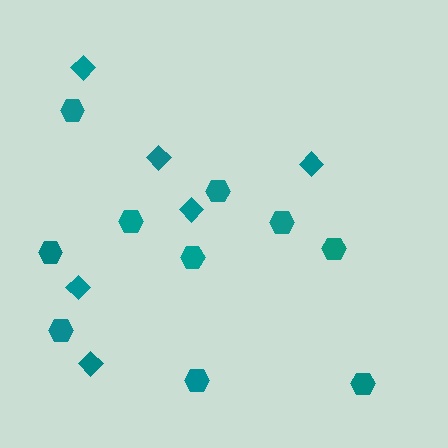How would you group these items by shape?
There are 2 groups: one group of hexagons (10) and one group of diamonds (6).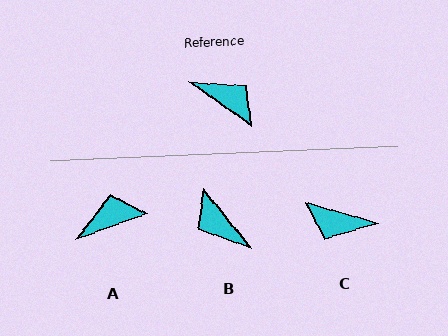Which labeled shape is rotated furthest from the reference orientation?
B, about 165 degrees away.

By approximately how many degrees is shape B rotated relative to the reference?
Approximately 165 degrees counter-clockwise.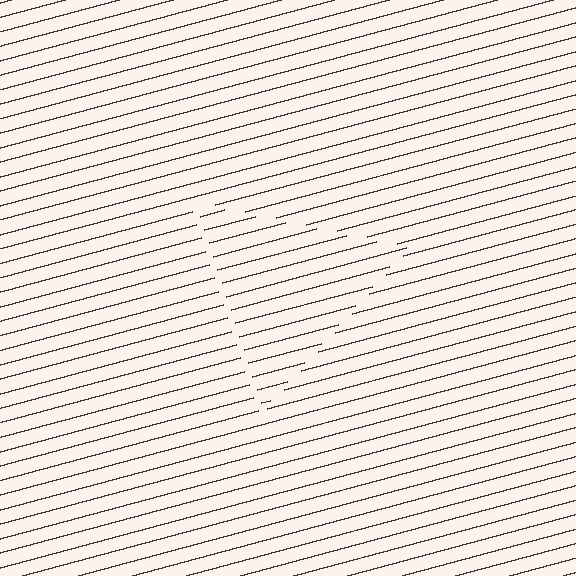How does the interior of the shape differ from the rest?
The interior of the shape contains the same grating, shifted by half a period — the contour is defined by the phase discontinuity where line-ends from the inner and outer gratings abut.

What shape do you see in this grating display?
An illusory triangle. The interior of the shape contains the same grating, shifted by half a period — the contour is defined by the phase discontinuity where line-ends from the inner and outer gratings abut.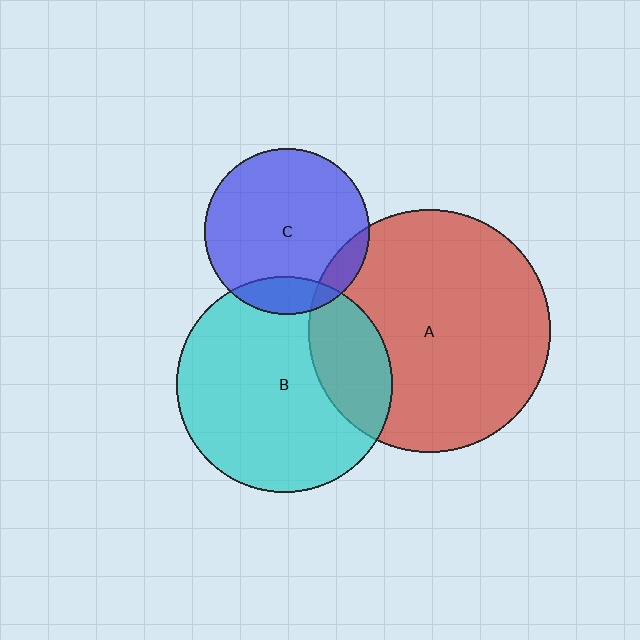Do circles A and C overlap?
Yes.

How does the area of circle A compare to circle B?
Approximately 1.3 times.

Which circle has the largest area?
Circle A (red).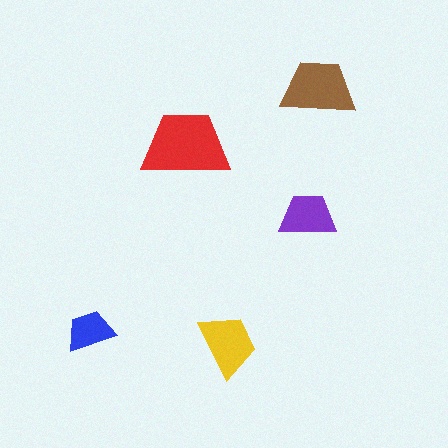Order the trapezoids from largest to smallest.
the red one, the brown one, the yellow one, the purple one, the blue one.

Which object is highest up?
The brown trapezoid is topmost.